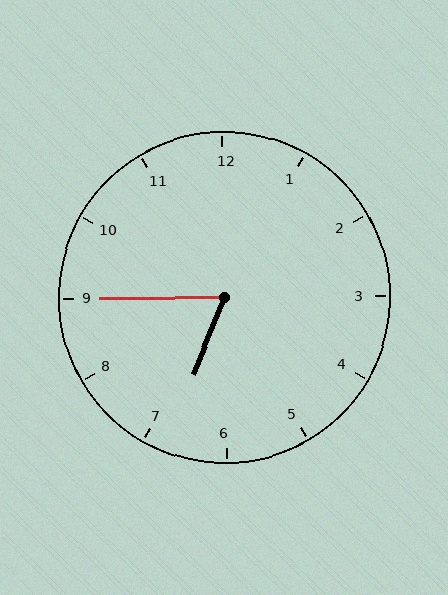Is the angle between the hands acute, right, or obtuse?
It is acute.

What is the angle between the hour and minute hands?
Approximately 68 degrees.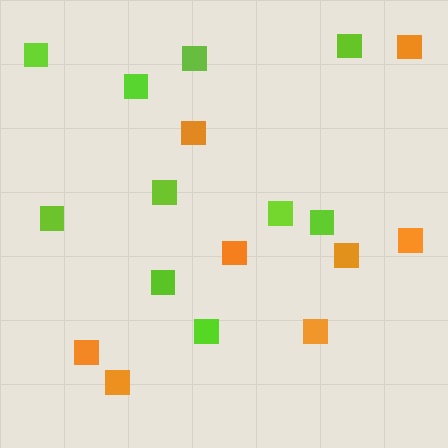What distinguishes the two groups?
There are 2 groups: one group of lime squares (10) and one group of orange squares (8).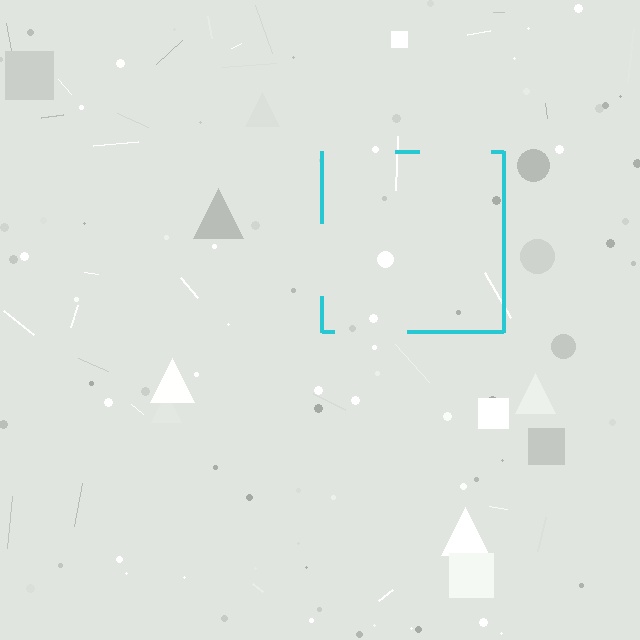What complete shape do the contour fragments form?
The contour fragments form a square.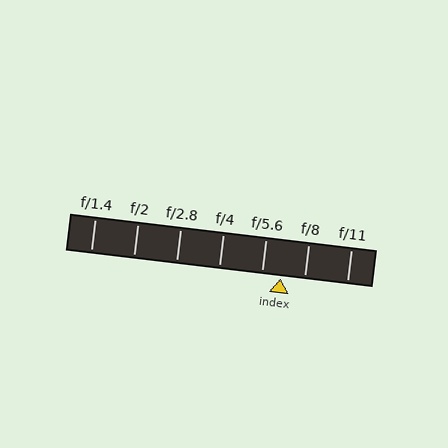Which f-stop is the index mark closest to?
The index mark is closest to f/5.6.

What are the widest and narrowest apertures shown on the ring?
The widest aperture shown is f/1.4 and the narrowest is f/11.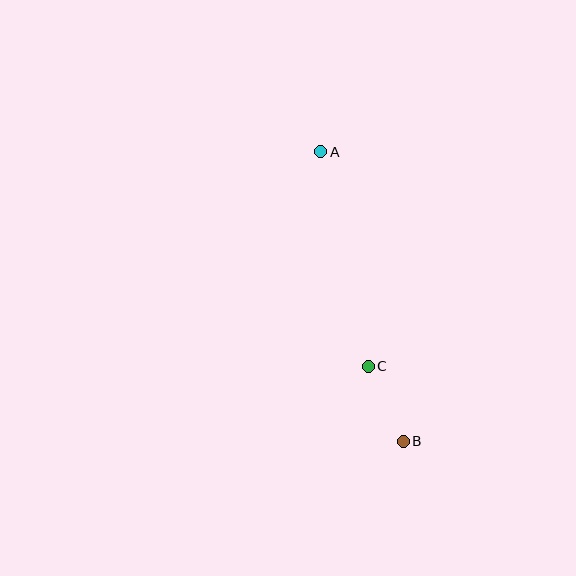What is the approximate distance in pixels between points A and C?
The distance between A and C is approximately 219 pixels.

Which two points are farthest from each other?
Points A and B are farthest from each other.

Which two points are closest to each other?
Points B and C are closest to each other.